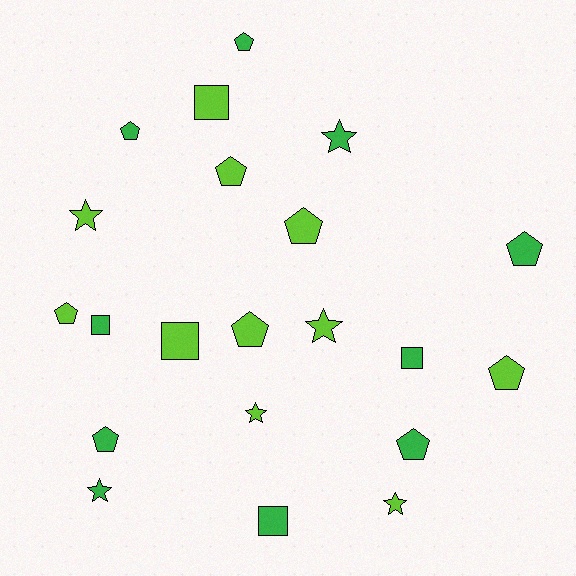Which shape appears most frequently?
Pentagon, with 10 objects.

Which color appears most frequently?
Lime, with 11 objects.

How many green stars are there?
There are 2 green stars.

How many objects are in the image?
There are 21 objects.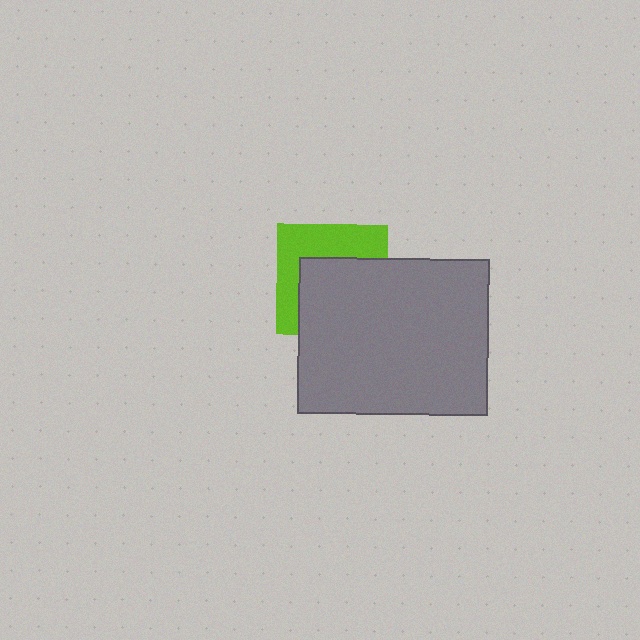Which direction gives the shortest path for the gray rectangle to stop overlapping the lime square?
Moving toward the lower-right gives the shortest separation.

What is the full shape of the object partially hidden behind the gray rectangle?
The partially hidden object is a lime square.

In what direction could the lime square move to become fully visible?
The lime square could move toward the upper-left. That would shift it out from behind the gray rectangle entirely.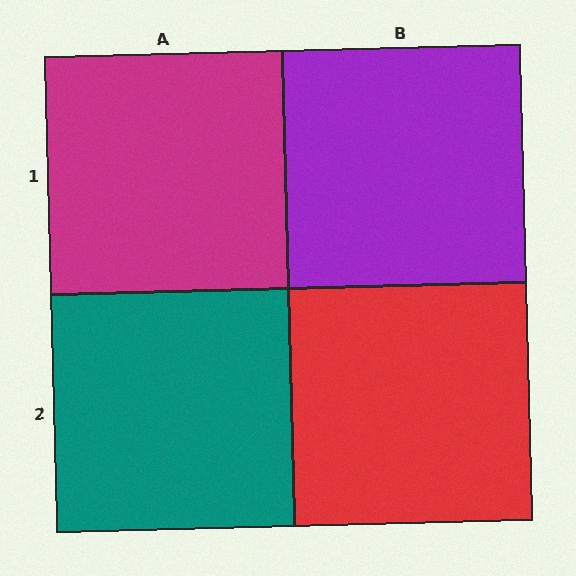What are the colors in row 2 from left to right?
Teal, red.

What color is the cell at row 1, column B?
Purple.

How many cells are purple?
1 cell is purple.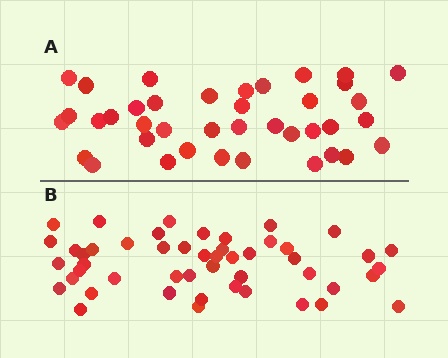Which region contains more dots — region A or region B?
Region B (the bottom region) has more dots.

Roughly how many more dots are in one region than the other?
Region B has roughly 10 or so more dots than region A.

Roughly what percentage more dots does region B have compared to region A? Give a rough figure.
About 25% more.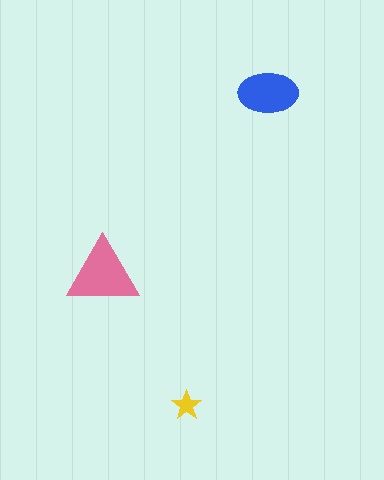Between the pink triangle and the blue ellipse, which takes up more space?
The pink triangle.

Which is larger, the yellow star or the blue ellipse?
The blue ellipse.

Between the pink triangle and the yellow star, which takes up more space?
The pink triangle.